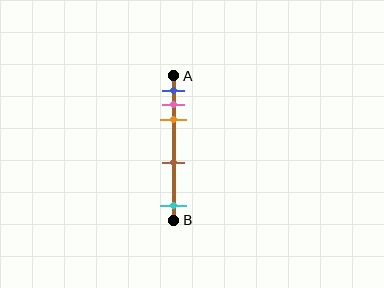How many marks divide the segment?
There are 5 marks dividing the segment.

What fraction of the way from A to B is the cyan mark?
The cyan mark is approximately 90% (0.9) of the way from A to B.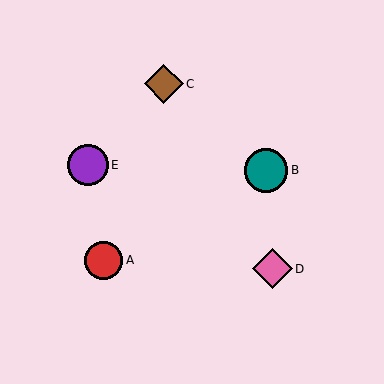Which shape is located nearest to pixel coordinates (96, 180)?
The purple circle (labeled E) at (88, 165) is nearest to that location.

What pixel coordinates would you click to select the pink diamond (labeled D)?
Click at (272, 269) to select the pink diamond D.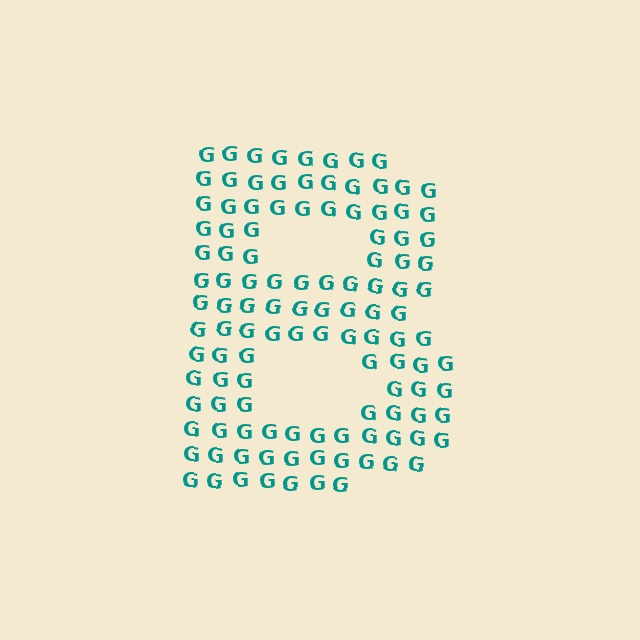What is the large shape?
The large shape is the letter B.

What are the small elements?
The small elements are letter G's.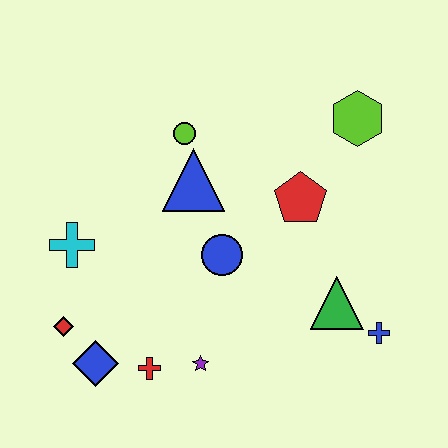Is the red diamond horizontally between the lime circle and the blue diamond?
No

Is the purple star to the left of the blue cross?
Yes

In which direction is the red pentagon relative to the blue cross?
The red pentagon is above the blue cross.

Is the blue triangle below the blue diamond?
No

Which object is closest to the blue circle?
The blue triangle is closest to the blue circle.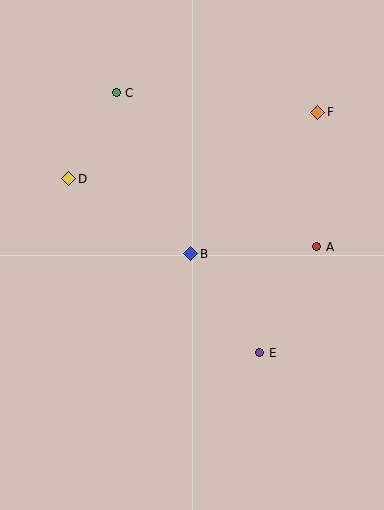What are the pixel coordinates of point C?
Point C is at (116, 93).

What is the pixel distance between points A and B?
The distance between A and B is 126 pixels.